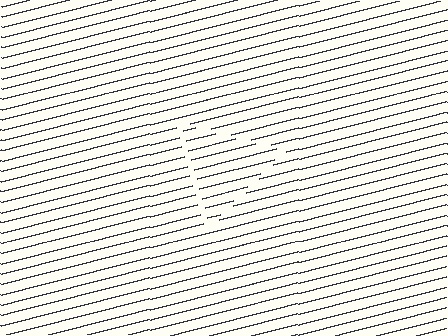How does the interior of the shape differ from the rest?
The interior of the shape contains the same grating, shifted by half a period — the contour is defined by the phase discontinuity where line-ends from the inner and outer gratings abut.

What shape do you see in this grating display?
An illusory triangle. The interior of the shape contains the same grating, shifted by half a period — the contour is defined by the phase discontinuity where line-ends from the inner and outer gratings abut.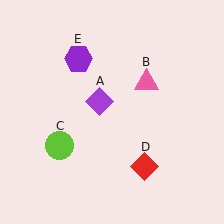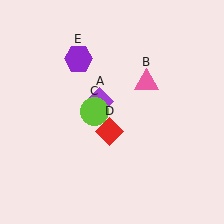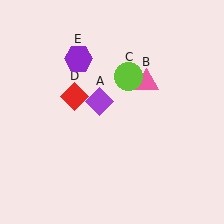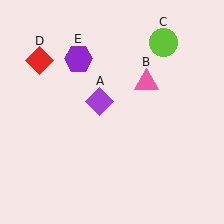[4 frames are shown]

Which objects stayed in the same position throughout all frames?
Purple diamond (object A) and pink triangle (object B) and purple hexagon (object E) remained stationary.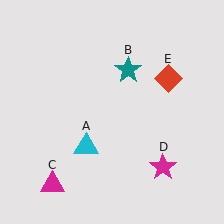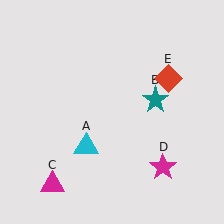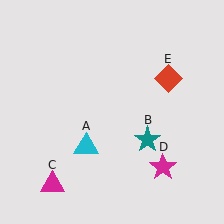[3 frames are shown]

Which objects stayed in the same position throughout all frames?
Cyan triangle (object A) and magenta triangle (object C) and magenta star (object D) and red diamond (object E) remained stationary.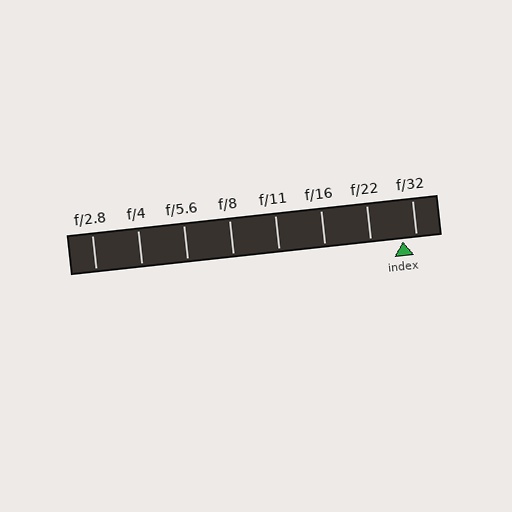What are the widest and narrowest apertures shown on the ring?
The widest aperture shown is f/2.8 and the narrowest is f/32.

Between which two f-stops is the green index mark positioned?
The index mark is between f/22 and f/32.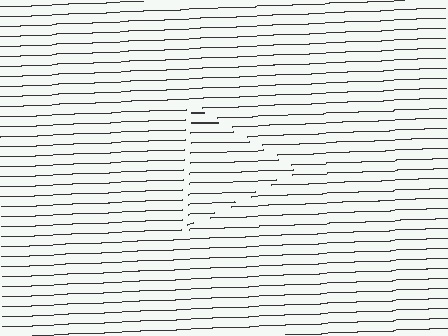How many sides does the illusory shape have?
3 sides — the line-ends trace a triangle.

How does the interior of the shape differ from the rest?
The interior of the shape contains the same grating, shifted by half a period — the contour is defined by the phase discontinuity where line-ends from the inner and outer gratings abut.